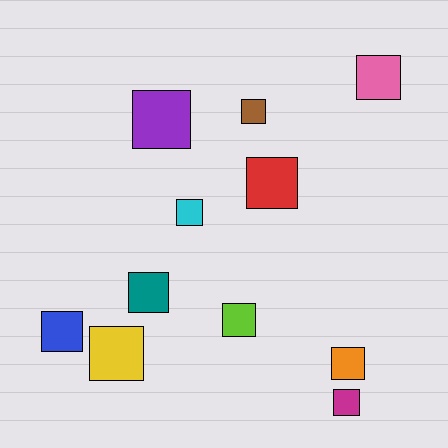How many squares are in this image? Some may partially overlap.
There are 11 squares.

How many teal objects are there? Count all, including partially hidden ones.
There is 1 teal object.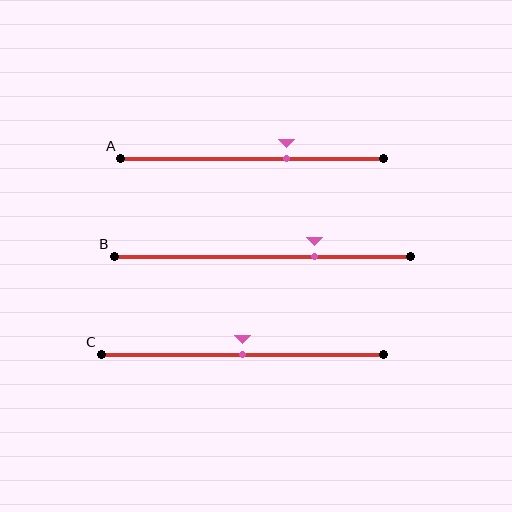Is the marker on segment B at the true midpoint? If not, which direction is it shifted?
No, the marker on segment B is shifted to the right by about 18% of the segment length.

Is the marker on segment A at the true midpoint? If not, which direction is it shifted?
No, the marker on segment A is shifted to the right by about 13% of the segment length.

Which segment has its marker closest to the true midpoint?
Segment C has its marker closest to the true midpoint.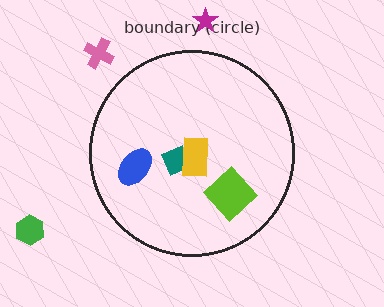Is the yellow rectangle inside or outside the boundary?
Inside.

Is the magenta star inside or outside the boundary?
Outside.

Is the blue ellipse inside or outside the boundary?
Inside.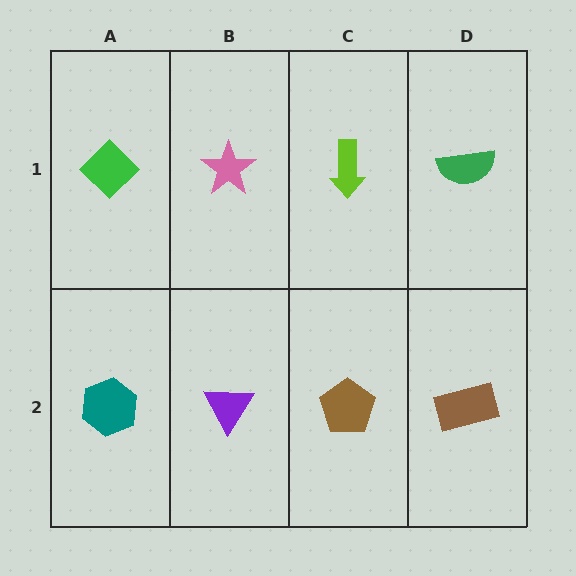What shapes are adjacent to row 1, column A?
A teal hexagon (row 2, column A), a pink star (row 1, column B).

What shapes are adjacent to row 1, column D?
A brown rectangle (row 2, column D), a lime arrow (row 1, column C).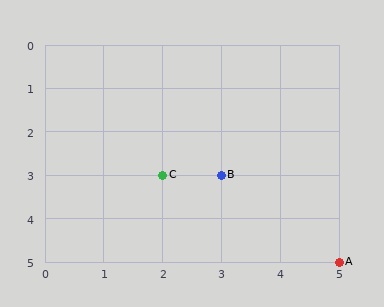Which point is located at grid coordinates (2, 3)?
Point C is at (2, 3).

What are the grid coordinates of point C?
Point C is at grid coordinates (2, 3).